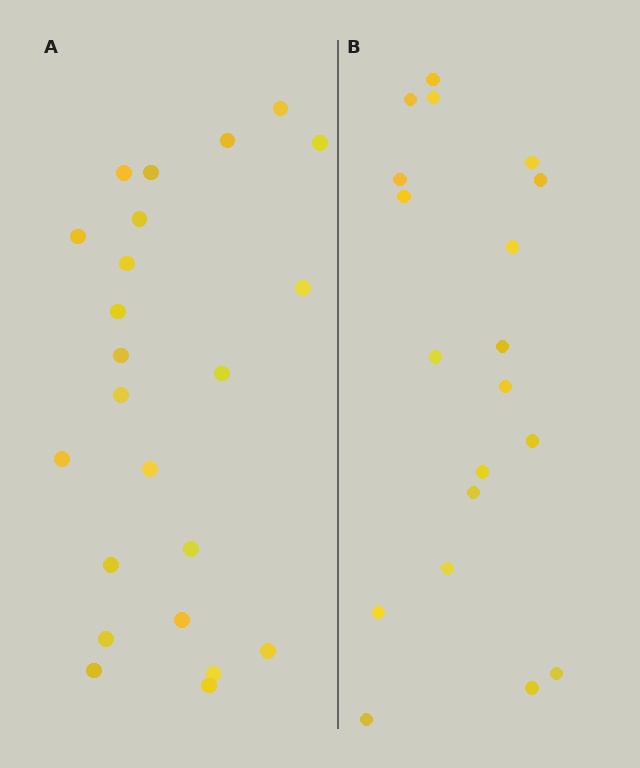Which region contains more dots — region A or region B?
Region A (the left region) has more dots.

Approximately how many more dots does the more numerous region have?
Region A has about 4 more dots than region B.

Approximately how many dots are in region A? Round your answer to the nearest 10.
About 20 dots. (The exact count is 23, which rounds to 20.)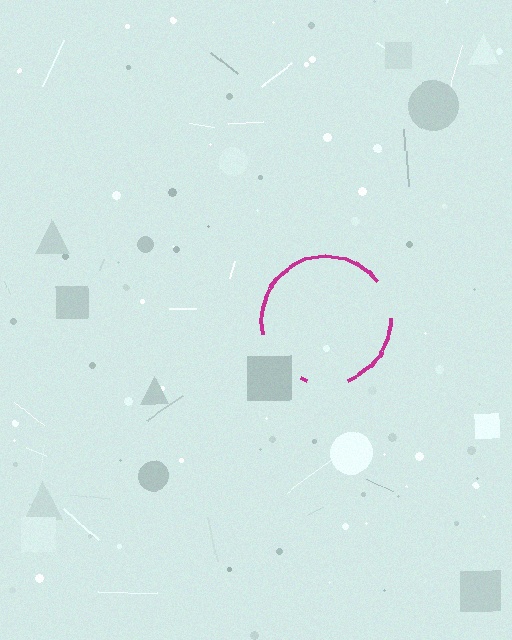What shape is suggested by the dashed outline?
The dashed outline suggests a circle.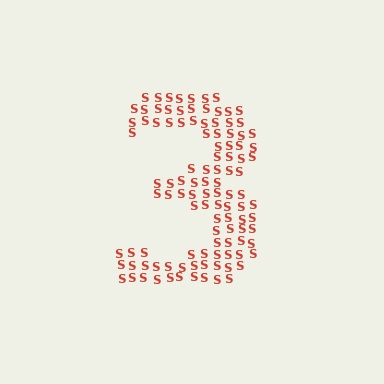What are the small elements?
The small elements are letter S's.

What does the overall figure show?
The overall figure shows the digit 3.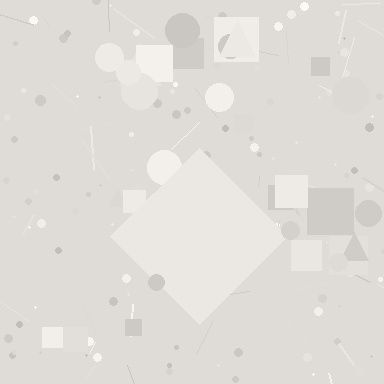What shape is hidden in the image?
A diamond is hidden in the image.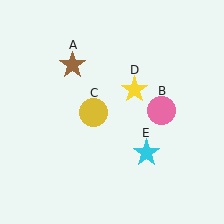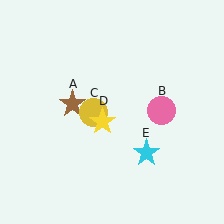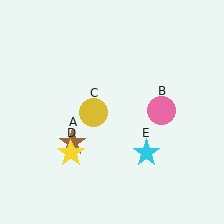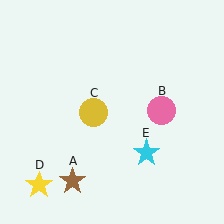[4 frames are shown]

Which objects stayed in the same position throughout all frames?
Pink circle (object B) and yellow circle (object C) and cyan star (object E) remained stationary.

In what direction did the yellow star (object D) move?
The yellow star (object D) moved down and to the left.